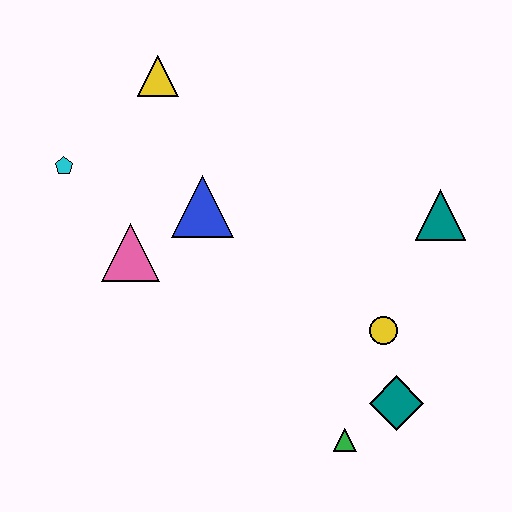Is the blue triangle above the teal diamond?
Yes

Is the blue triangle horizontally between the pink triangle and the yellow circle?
Yes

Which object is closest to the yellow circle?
The teal diamond is closest to the yellow circle.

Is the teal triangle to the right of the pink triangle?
Yes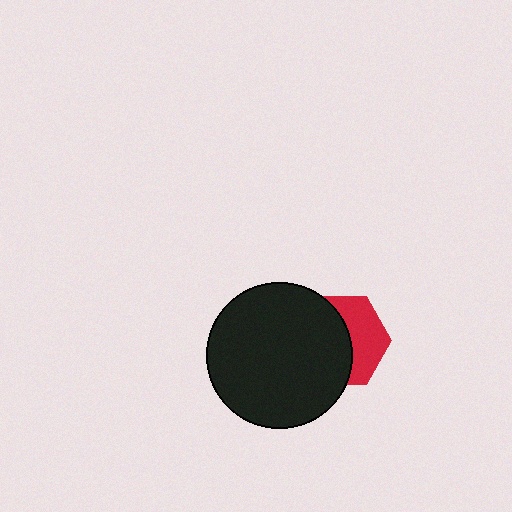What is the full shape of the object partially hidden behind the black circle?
The partially hidden object is a red hexagon.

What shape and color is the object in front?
The object in front is a black circle.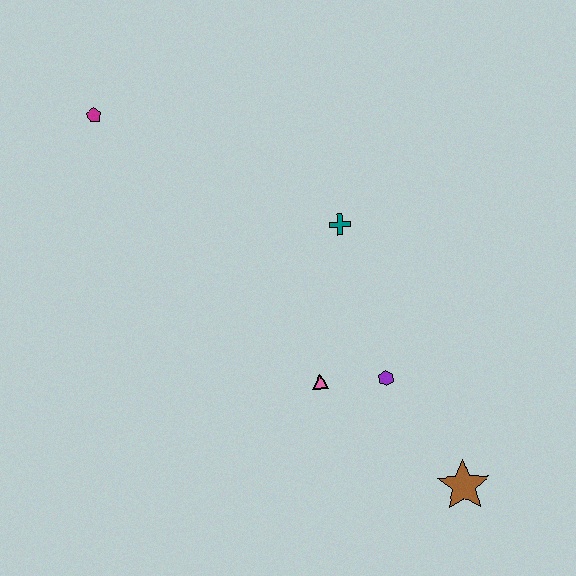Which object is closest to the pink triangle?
The purple hexagon is closest to the pink triangle.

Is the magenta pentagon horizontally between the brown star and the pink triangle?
No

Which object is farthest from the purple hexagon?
The magenta pentagon is farthest from the purple hexagon.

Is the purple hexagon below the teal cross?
Yes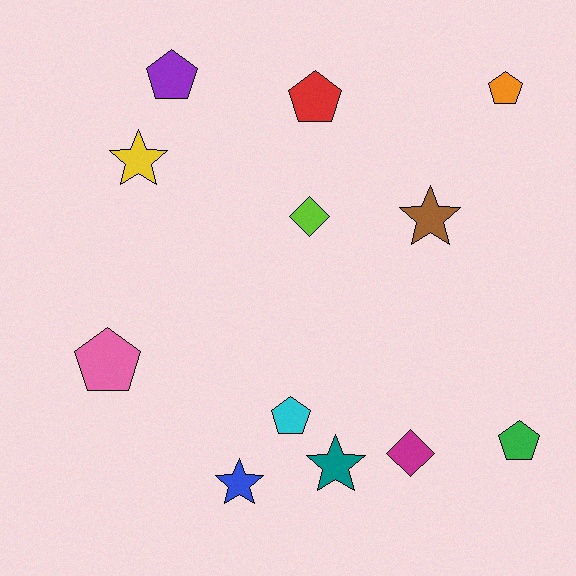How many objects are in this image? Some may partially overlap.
There are 12 objects.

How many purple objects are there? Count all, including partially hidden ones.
There is 1 purple object.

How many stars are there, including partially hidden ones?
There are 4 stars.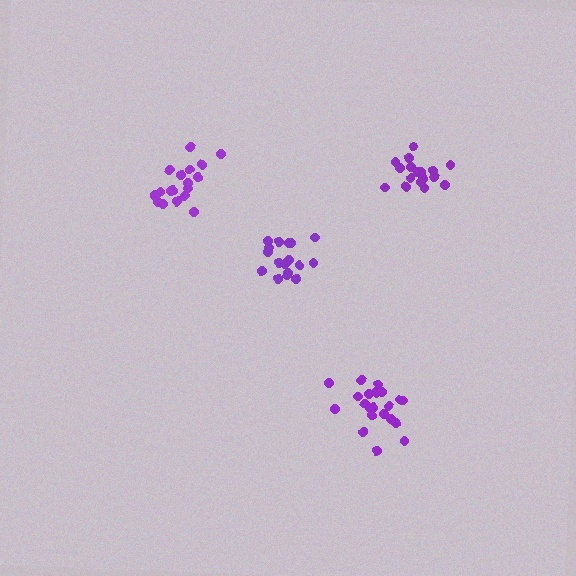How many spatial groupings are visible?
There are 4 spatial groupings.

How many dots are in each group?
Group 1: 17 dots, Group 2: 19 dots, Group 3: 21 dots, Group 4: 17 dots (74 total).